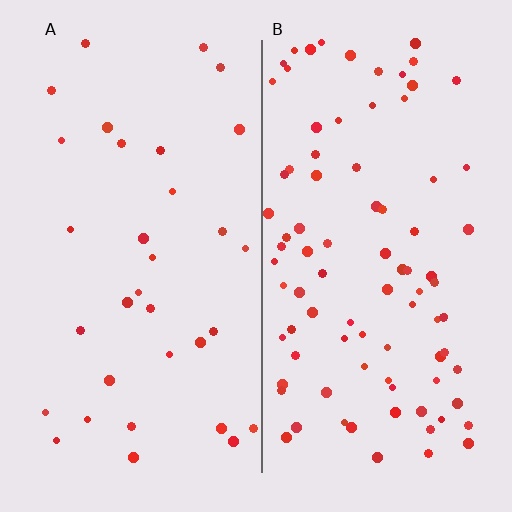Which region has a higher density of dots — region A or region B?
B (the right).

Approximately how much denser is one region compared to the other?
Approximately 2.7× — region B over region A.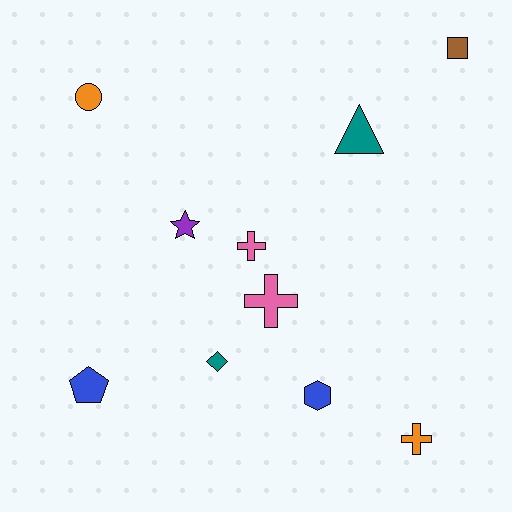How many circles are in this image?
There is 1 circle.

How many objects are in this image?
There are 10 objects.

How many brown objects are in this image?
There is 1 brown object.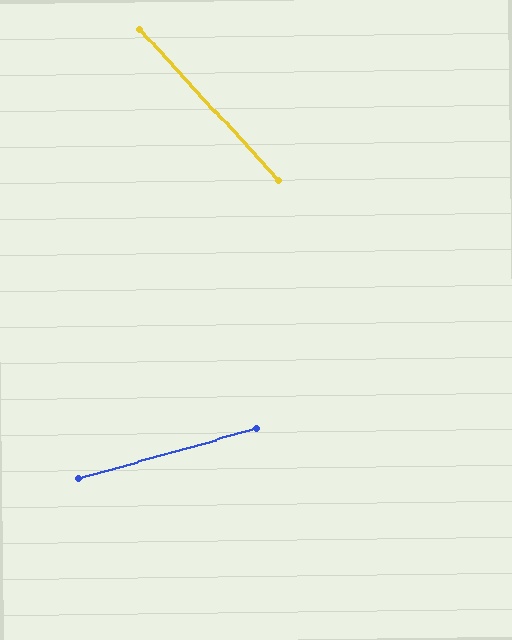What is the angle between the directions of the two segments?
Approximately 63 degrees.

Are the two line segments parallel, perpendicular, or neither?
Neither parallel nor perpendicular — they differ by about 63°.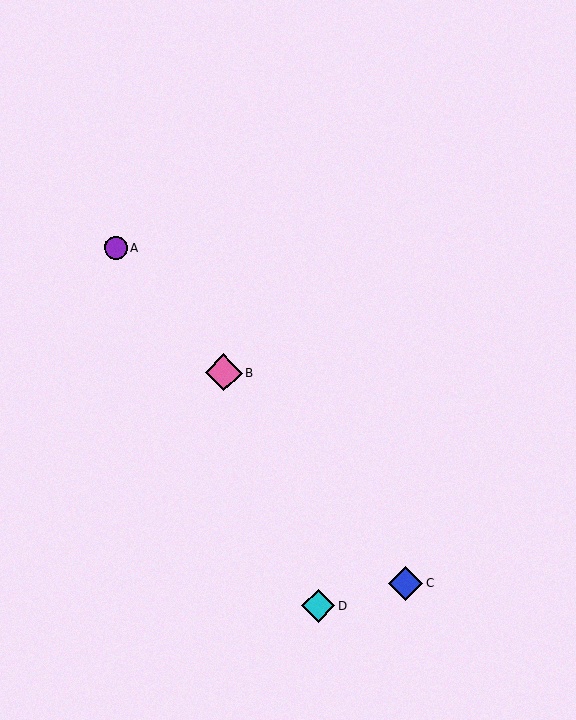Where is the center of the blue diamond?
The center of the blue diamond is at (406, 583).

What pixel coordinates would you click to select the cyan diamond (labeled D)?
Click at (318, 606) to select the cyan diamond D.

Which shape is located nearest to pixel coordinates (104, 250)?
The purple circle (labeled A) at (116, 247) is nearest to that location.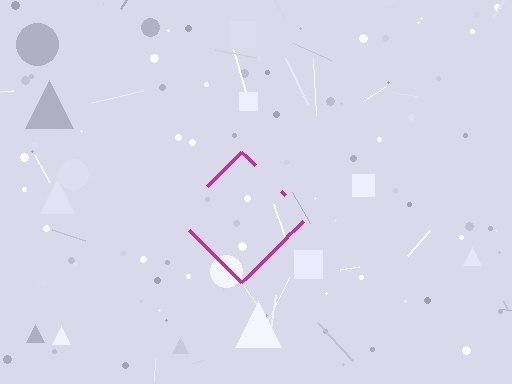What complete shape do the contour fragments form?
The contour fragments form a diamond.